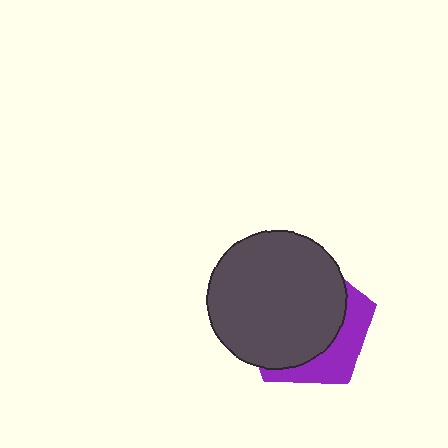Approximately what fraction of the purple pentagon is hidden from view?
Roughly 70% of the purple pentagon is hidden behind the dark gray circle.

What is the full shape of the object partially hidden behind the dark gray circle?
The partially hidden object is a purple pentagon.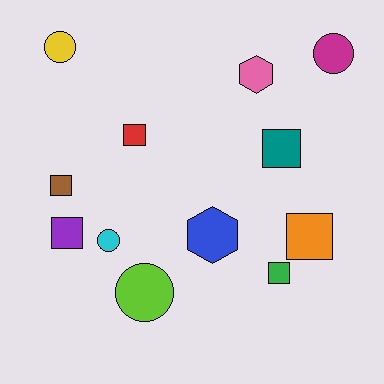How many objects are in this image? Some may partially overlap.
There are 12 objects.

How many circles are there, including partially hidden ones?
There are 4 circles.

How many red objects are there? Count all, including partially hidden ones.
There is 1 red object.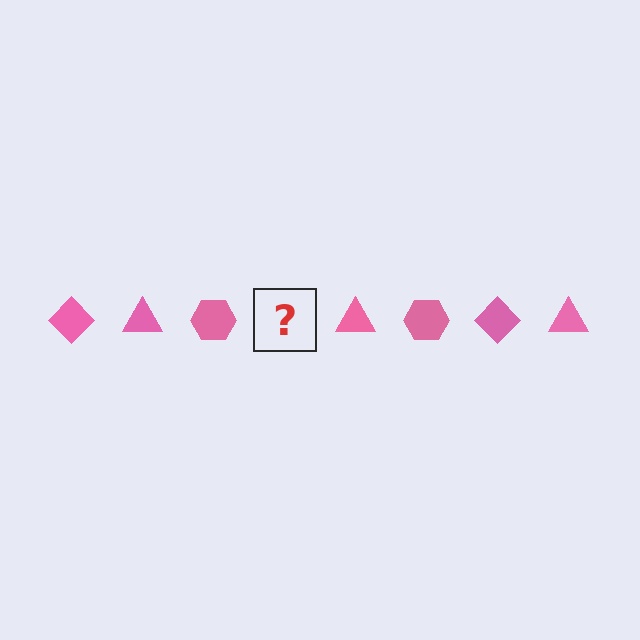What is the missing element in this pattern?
The missing element is a pink diamond.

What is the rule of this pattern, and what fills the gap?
The rule is that the pattern cycles through diamond, triangle, hexagon shapes in pink. The gap should be filled with a pink diamond.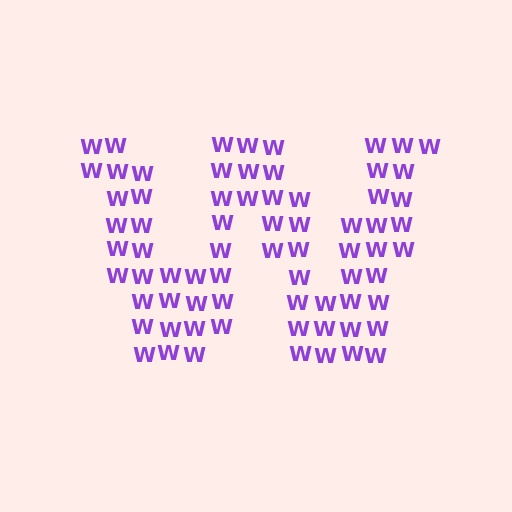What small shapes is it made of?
It is made of small letter W's.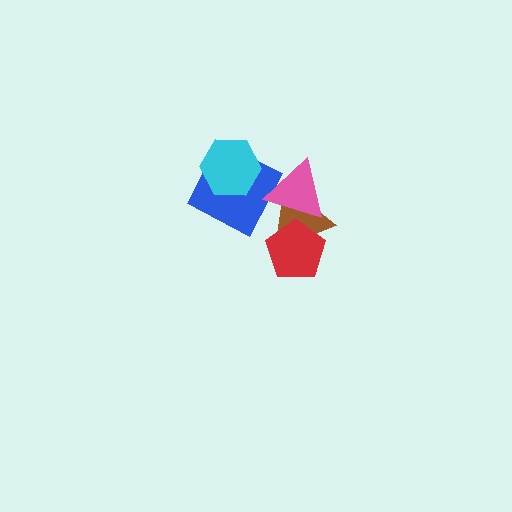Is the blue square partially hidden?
Yes, it is partially covered by another shape.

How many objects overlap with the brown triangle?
2 objects overlap with the brown triangle.